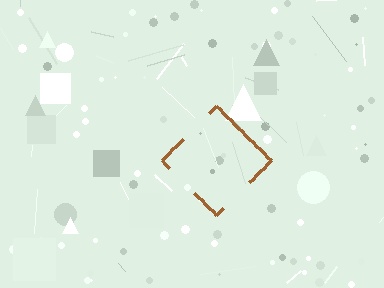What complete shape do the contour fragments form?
The contour fragments form a diamond.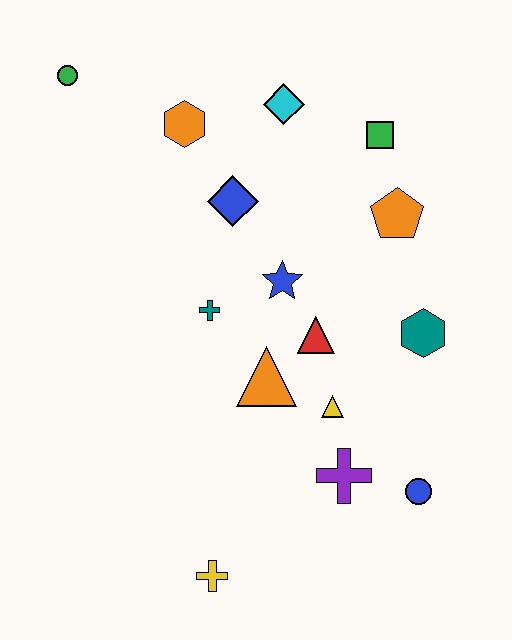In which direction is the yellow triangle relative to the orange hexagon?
The yellow triangle is below the orange hexagon.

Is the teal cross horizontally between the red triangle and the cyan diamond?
No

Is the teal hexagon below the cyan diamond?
Yes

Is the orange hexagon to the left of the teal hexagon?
Yes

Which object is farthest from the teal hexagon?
The green circle is farthest from the teal hexagon.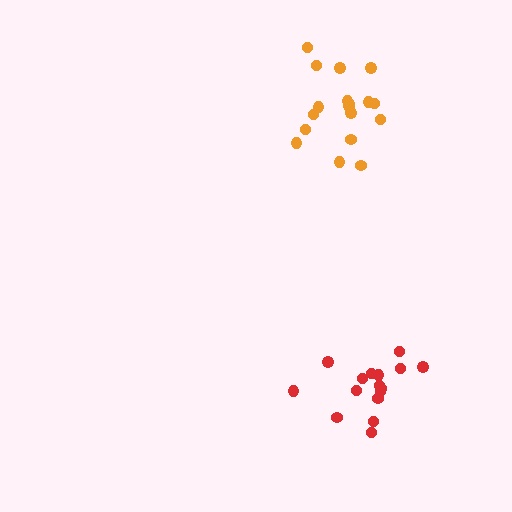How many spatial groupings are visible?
There are 2 spatial groupings.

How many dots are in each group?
Group 1: 16 dots, Group 2: 18 dots (34 total).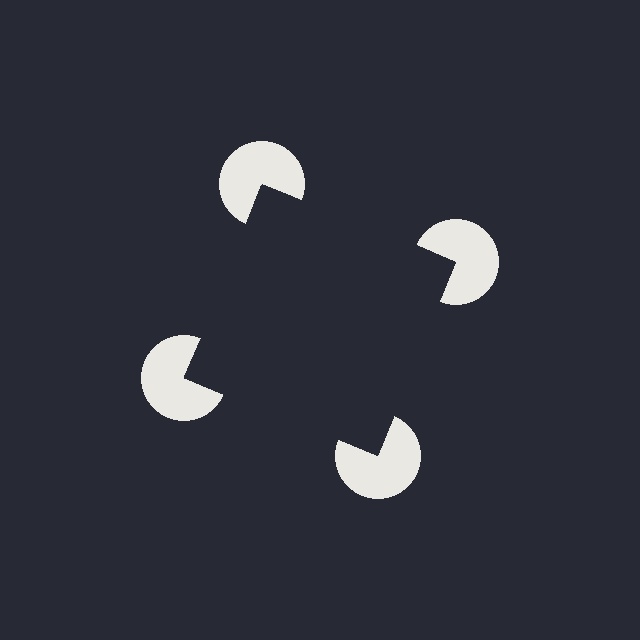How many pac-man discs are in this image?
There are 4 — one at each vertex of the illusory square.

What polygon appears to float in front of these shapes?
An illusory square — its edges are inferred from the aligned wedge cuts in the pac-man discs, not physically drawn.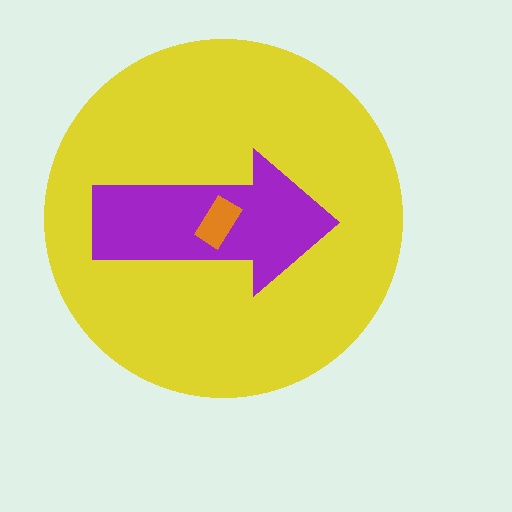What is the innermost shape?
The orange rectangle.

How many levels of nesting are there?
3.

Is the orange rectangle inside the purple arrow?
Yes.